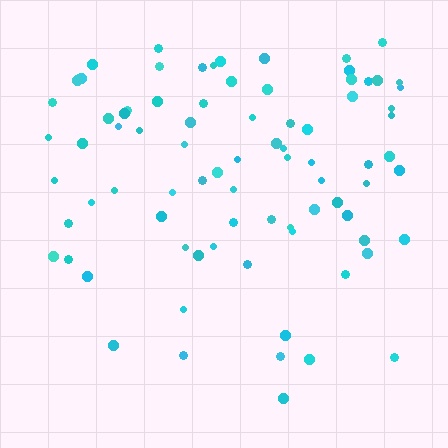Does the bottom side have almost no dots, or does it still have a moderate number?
Still a moderate number, just noticeably fewer than the top.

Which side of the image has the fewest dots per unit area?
The bottom.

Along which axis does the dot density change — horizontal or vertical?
Vertical.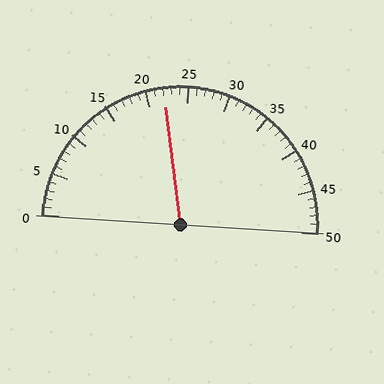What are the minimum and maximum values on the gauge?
The gauge ranges from 0 to 50.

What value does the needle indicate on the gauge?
The needle indicates approximately 22.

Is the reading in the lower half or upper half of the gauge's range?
The reading is in the lower half of the range (0 to 50).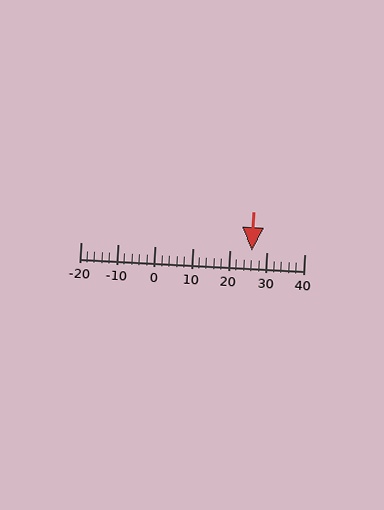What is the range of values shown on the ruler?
The ruler shows values from -20 to 40.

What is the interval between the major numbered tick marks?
The major tick marks are spaced 10 units apart.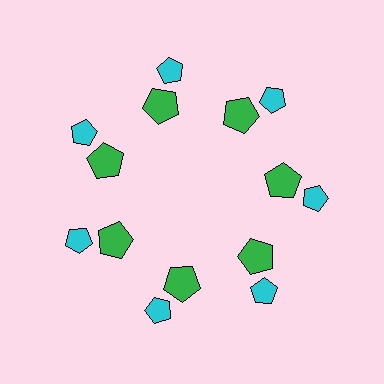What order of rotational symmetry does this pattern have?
This pattern has 7-fold rotational symmetry.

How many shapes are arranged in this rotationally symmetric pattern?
There are 14 shapes, arranged in 7 groups of 2.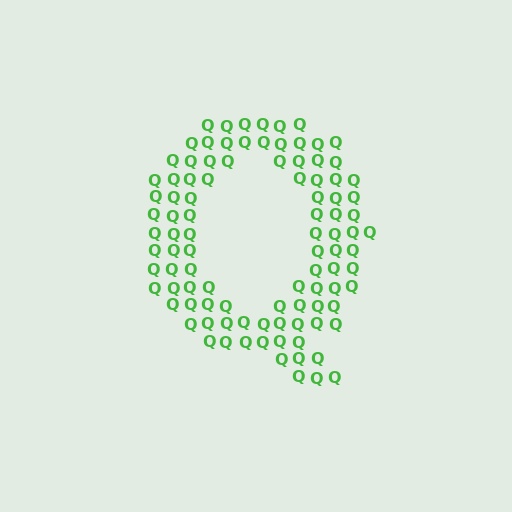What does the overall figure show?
The overall figure shows the letter Q.